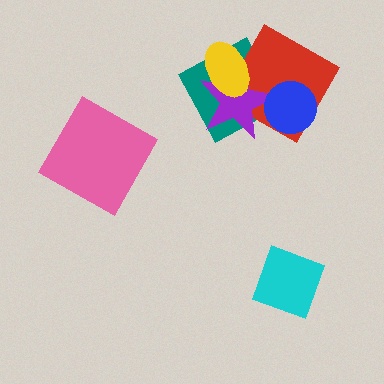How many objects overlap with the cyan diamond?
0 objects overlap with the cyan diamond.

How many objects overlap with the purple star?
4 objects overlap with the purple star.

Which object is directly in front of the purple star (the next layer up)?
The blue circle is directly in front of the purple star.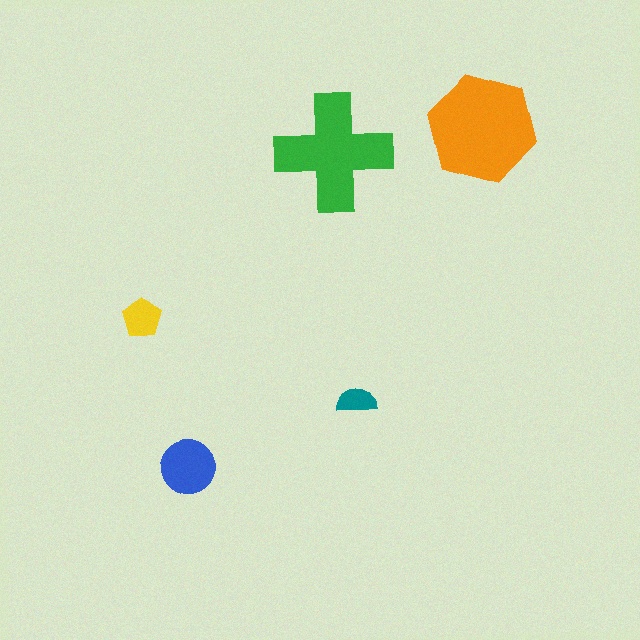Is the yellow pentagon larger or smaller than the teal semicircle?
Larger.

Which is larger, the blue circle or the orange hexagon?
The orange hexagon.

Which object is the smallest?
The teal semicircle.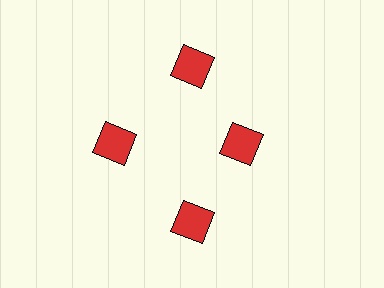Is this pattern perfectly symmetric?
No. The 4 red squares are arranged in a ring, but one element near the 3 o'clock position is pulled inward toward the center, breaking the 4-fold rotational symmetry.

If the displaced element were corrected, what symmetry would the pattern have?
It would have 4-fold rotational symmetry — the pattern would map onto itself every 90 degrees.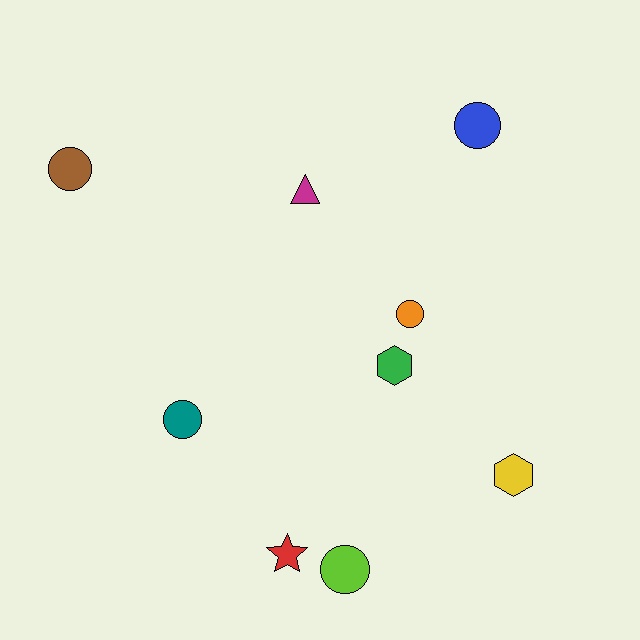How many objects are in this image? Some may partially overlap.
There are 9 objects.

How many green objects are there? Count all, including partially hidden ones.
There is 1 green object.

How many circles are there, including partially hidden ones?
There are 5 circles.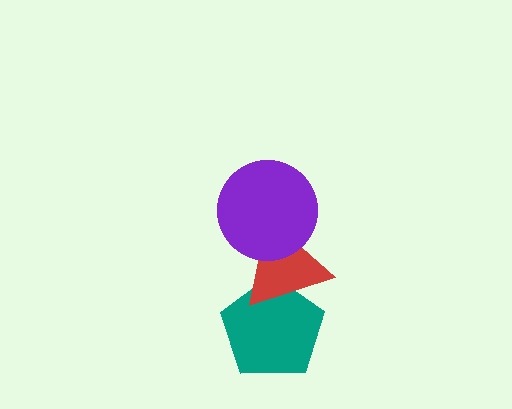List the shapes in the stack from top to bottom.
From top to bottom: the purple circle, the red triangle, the teal pentagon.